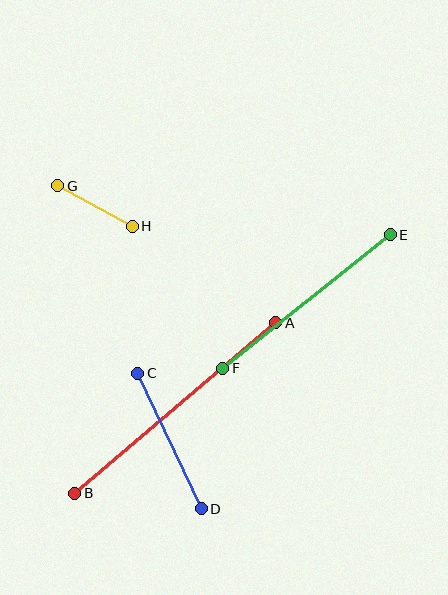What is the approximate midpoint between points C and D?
The midpoint is at approximately (170, 441) pixels.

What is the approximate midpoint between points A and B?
The midpoint is at approximately (175, 408) pixels.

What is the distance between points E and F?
The distance is approximately 214 pixels.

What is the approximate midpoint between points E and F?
The midpoint is at approximately (307, 301) pixels.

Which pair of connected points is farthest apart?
Points A and B are farthest apart.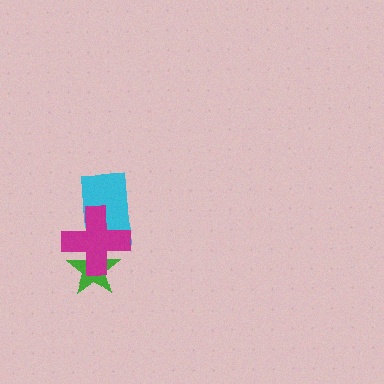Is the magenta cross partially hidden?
No, no other shape covers it.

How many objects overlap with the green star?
1 object overlaps with the green star.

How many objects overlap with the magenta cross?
2 objects overlap with the magenta cross.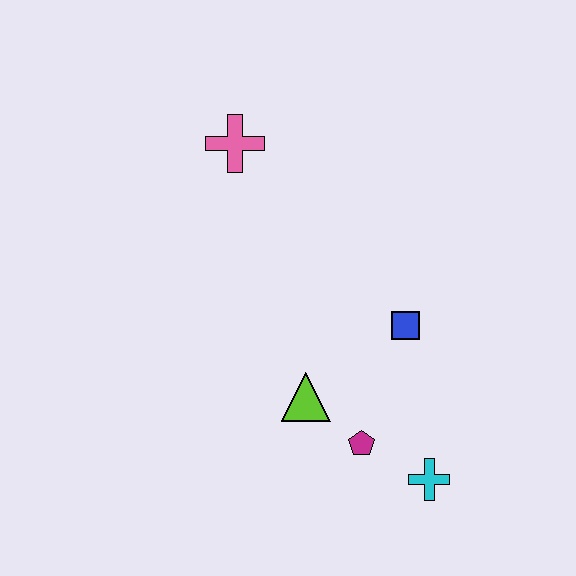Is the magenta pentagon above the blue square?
No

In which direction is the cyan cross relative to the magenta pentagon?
The cyan cross is to the right of the magenta pentagon.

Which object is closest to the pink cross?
The blue square is closest to the pink cross.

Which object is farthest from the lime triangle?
The pink cross is farthest from the lime triangle.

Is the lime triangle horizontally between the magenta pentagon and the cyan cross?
No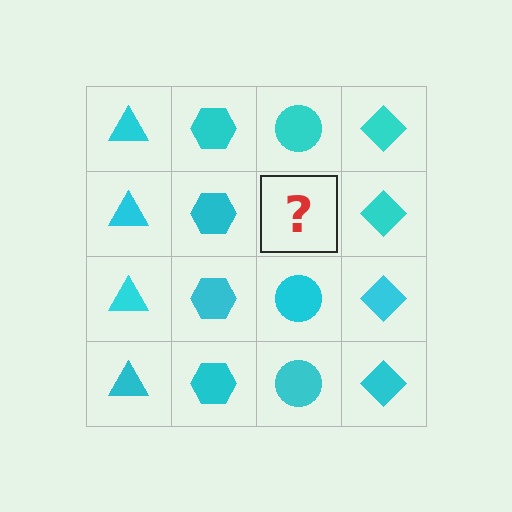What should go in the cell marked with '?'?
The missing cell should contain a cyan circle.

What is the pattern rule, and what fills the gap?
The rule is that each column has a consistent shape. The gap should be filled with a cyan circle.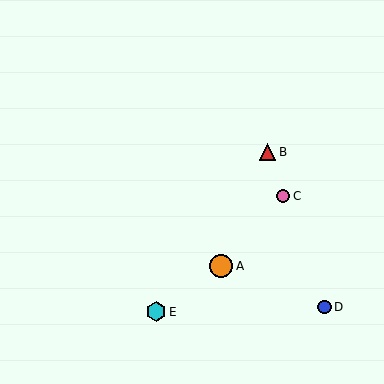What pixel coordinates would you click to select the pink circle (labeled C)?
Click at (283, 196) to select the pink circle C.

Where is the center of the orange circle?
The center of the orange circle is at (221, 266).